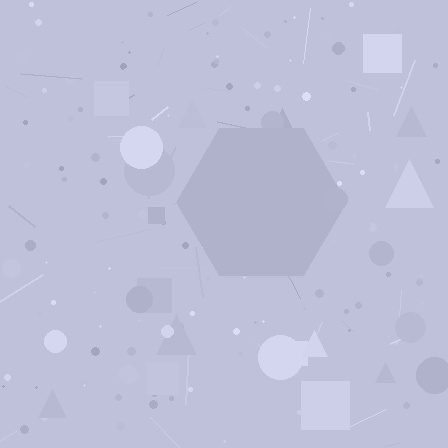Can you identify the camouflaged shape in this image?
The camouflaged shape is a hexagon.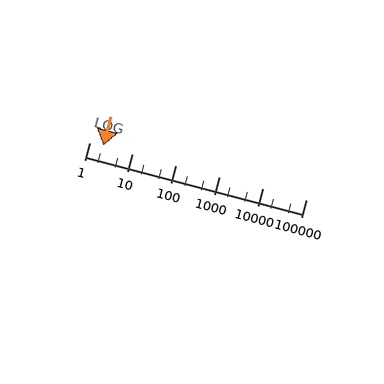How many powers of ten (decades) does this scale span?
The scale spans 5 decades, from 1 to 100000.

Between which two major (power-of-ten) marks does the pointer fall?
The pointer is between 1 and 10.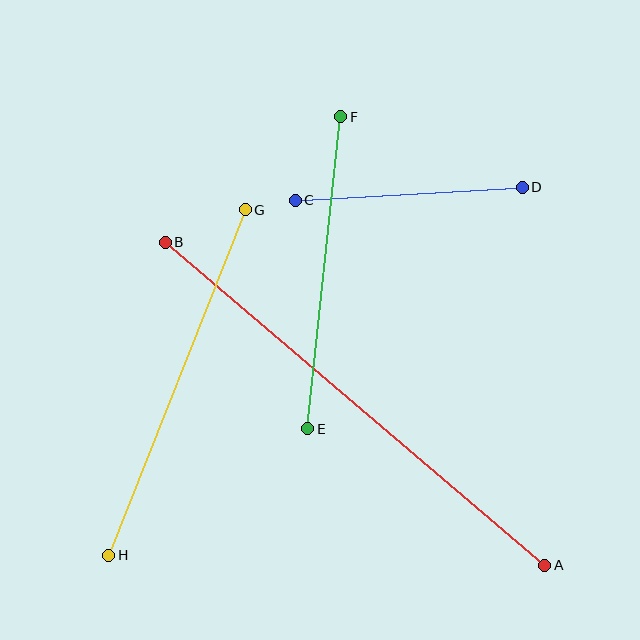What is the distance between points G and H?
The distance is approximately 372 pixels.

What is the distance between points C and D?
The distance is approximately 227 pixels.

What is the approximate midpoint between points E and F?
The midpoint is at approximately (324, 273) pixels.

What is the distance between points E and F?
The distance is approximately 314 pixels.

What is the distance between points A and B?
The distance is approximately 498 pixels.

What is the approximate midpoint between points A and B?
The midpoint is at approximately (355, 404) pixels.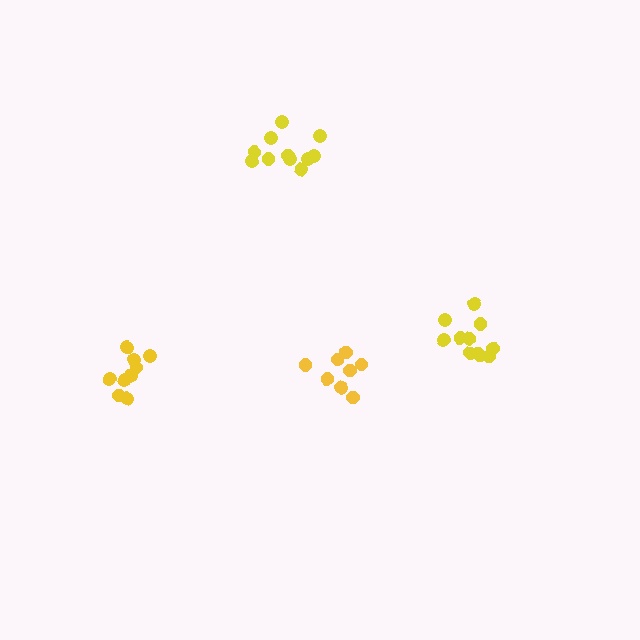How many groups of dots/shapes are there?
There are 4 groups.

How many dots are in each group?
Group 1: 9 dots, Group 2: 11 dots, Group 3: 11 dots, Group 4: 8 dots (39 total).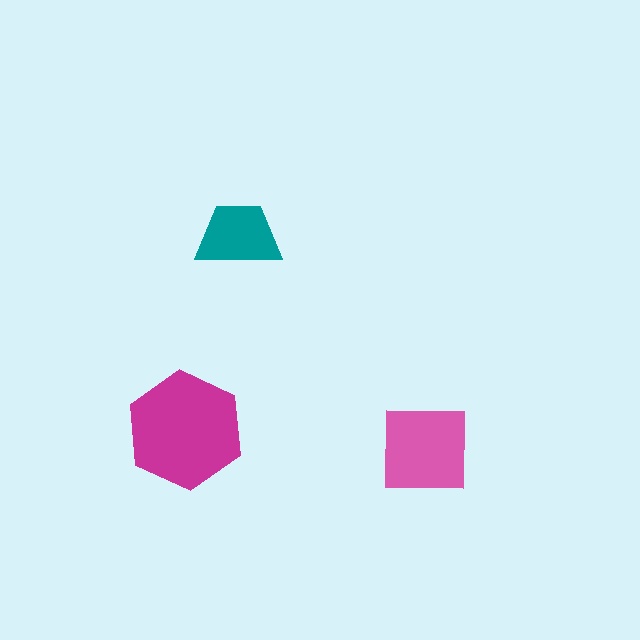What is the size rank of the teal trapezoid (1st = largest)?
3rd.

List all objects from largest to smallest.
The magenta hexagon, the pink square, the teal trapezoid.